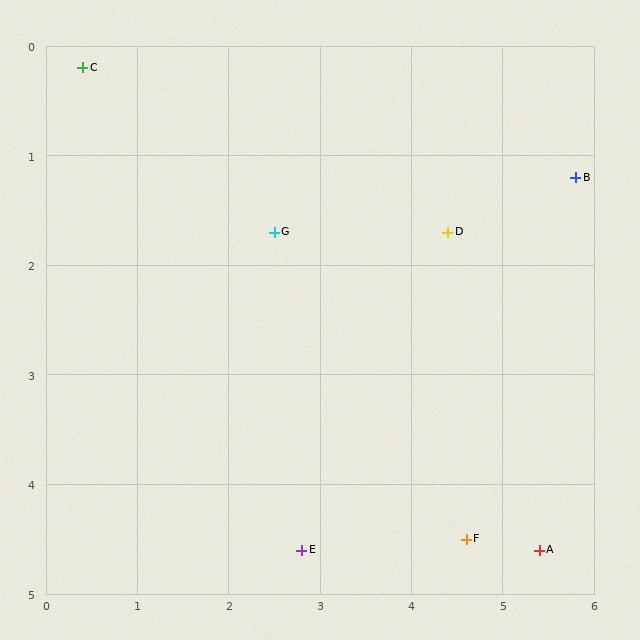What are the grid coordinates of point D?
Point D is at approximately (4.4, 1.7).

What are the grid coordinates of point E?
Point E is at approximately (2.8, 4.6).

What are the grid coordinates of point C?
Point C is at approximately (0.4, 0.2).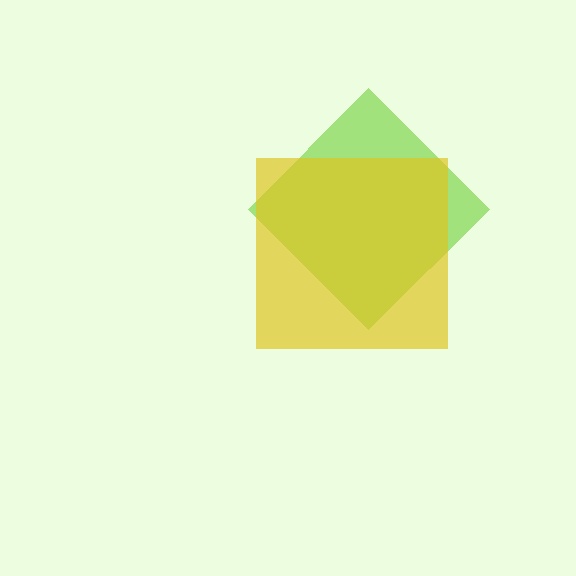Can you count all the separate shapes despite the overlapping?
Yes, there are 2 separate shapes.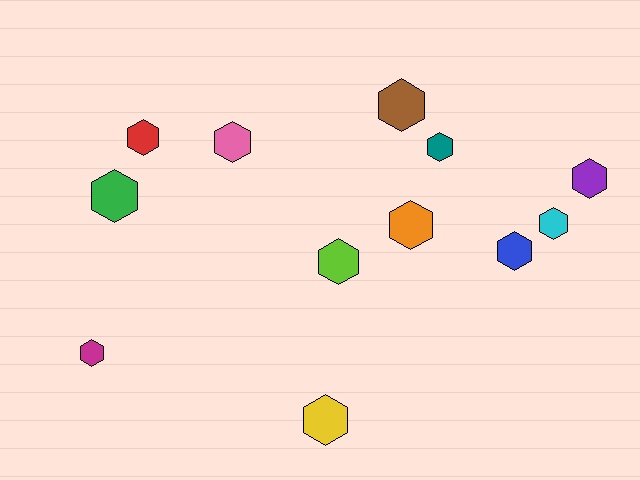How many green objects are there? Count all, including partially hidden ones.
There is 1 green object.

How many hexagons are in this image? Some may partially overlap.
There are 12 hexagons.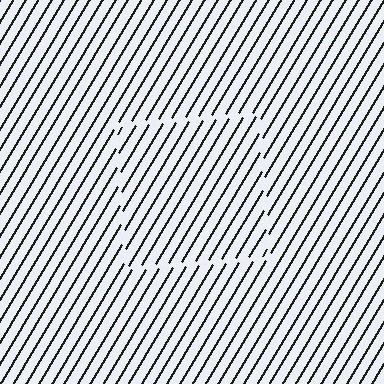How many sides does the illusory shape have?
4 sides — the line-ends trace a square.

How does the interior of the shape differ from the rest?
The interior of the shape contains the same grating, shifted by half a period — the contour is defined by the phase discontinuity where line-ends from the inner and outer gratings abut.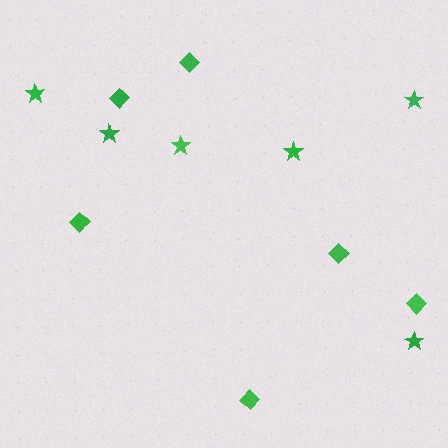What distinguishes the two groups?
There are 2 groups: one group of diamonds (6) and one group of stars (6).